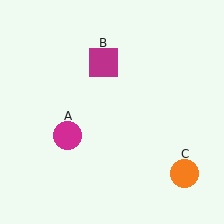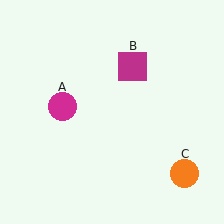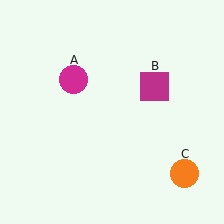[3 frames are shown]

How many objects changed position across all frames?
2 objects changed position: magenta circle (object A), magenta square (object B).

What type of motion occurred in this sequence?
The magenta circle (object A), magenta square (object B) rotated clockwise around the center of the scene.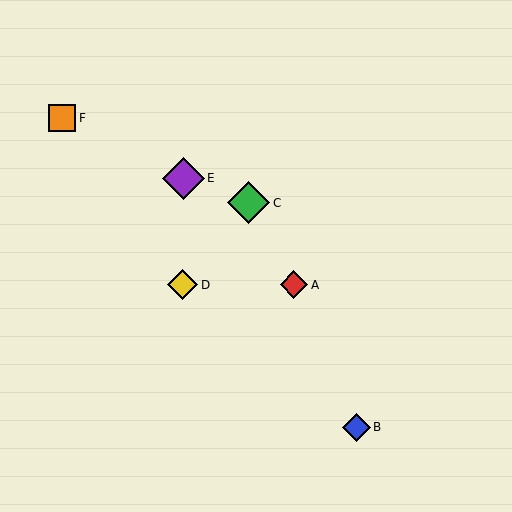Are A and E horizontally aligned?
No, A is at y≈285 and E is at y≈178.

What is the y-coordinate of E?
Object E is at y≈178.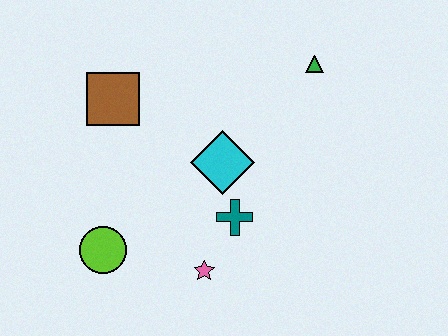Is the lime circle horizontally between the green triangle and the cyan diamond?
No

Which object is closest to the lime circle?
The pink star is closest to the lime circle.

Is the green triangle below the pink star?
No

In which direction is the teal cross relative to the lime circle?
The teal cross is to the right of the lime circle.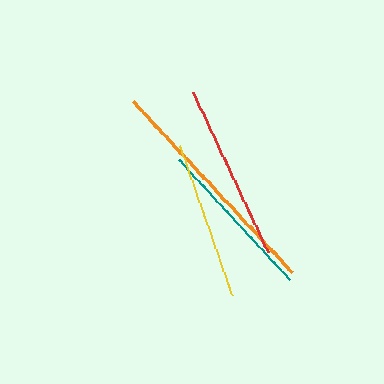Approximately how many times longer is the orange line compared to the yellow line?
The orange line is approximately 1.5 times the length of the yellow line.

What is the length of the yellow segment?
The yellow segment is approximately 159 pixels long.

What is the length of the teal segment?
The teal segment is approximately 165 pixels long.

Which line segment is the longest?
The orange line is the longest at approximately 232 pixels.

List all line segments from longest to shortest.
From longest to shortest: orange, red, teal, yellow.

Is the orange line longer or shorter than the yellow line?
The orange line is longer than the yellow line.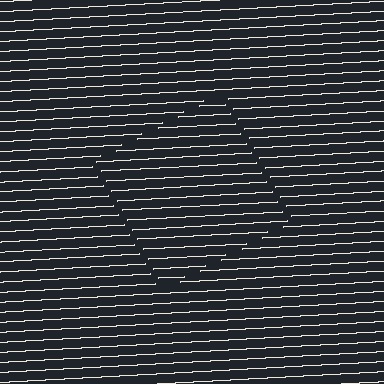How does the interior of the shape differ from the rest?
The interior of the shape contains the same grating, shifted by half a period — the contour is defined by the phase discontinuity where line-ends from the inner and outer gratings abut.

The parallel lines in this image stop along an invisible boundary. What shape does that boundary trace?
An illusory square. The interior of the shape contains the same grating, shifted by half a period — the contour is defined by the phase discontinuity where line-ends from the inner and outer gratings abut.